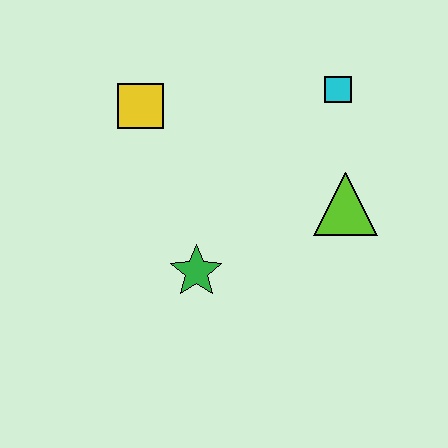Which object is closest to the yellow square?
The green star is closest to the yellow square.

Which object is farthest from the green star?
The cyan square is farthest from the green star.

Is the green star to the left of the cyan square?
Yes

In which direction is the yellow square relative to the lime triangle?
The yellow square is to the left of the lime triangle.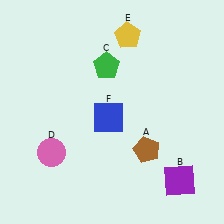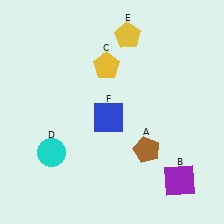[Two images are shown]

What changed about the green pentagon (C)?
In Image 1, C is green. In Image 2, it changed to yellow.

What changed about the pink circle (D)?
In Image 1, D is pink. In Image 2, it changed to cyan.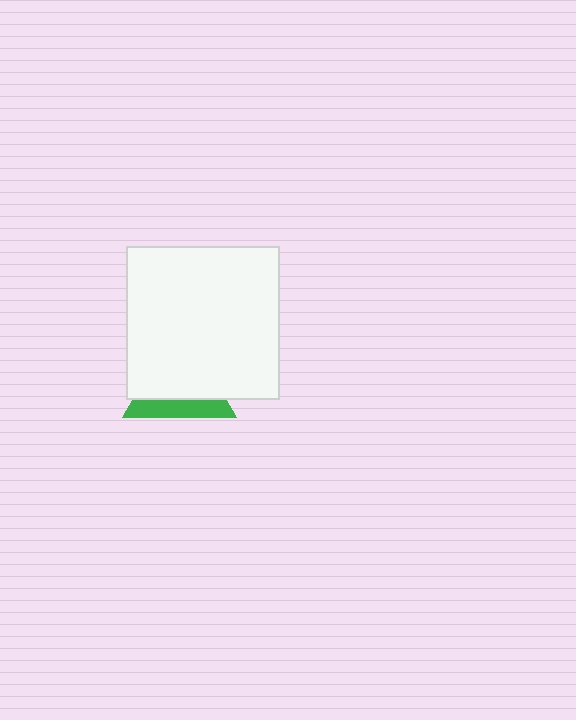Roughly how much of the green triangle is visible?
A small part of it is visible (roughly 33%).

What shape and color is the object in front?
The object in front is a white square.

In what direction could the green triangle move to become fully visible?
The green triangle could move down. That would shift it out from behind the white square entirely.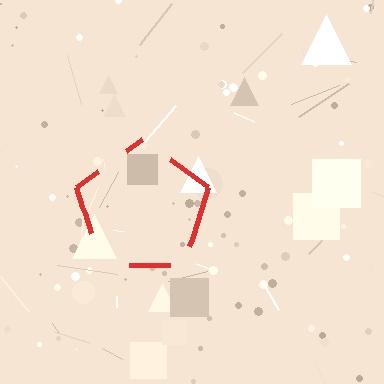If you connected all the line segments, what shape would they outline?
They would outline a pentagon.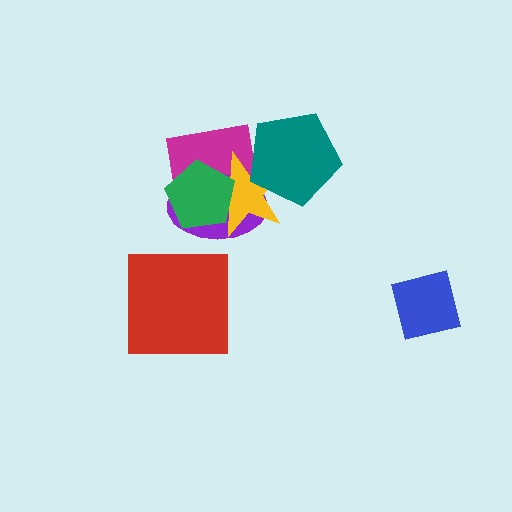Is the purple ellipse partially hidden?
Yes, it is partially covered by another shape.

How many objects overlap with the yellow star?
4 objects overlap with the yellow star.